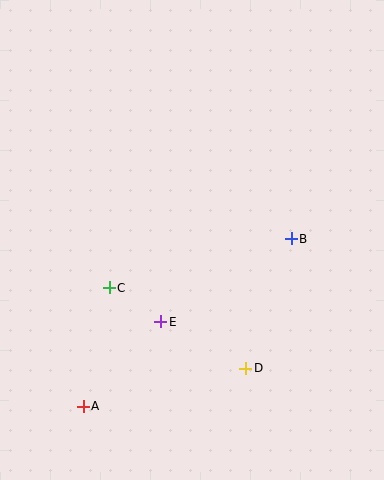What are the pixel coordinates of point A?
Point A is at (83, 406).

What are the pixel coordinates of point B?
Point B is at (291, 239).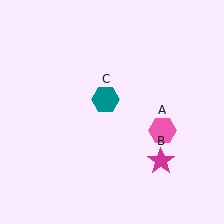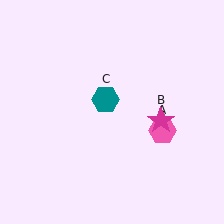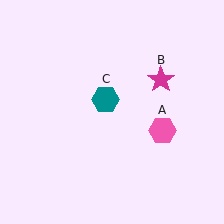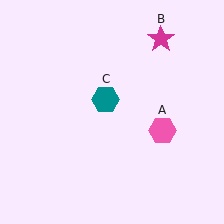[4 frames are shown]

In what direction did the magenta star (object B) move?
The magenta star (object B) moved up.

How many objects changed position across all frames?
1 object changed position: magenta star (object B).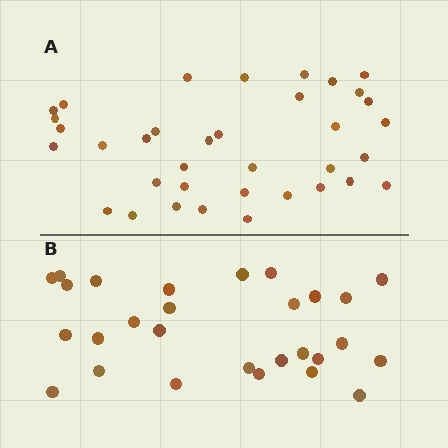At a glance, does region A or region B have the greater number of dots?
Region A (the top region) has more dots.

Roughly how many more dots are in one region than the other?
Region A has roughly 8 or so more dots than region B.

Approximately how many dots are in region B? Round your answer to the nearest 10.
About 30 dots. (The exact count is 28, which rounds to 30.)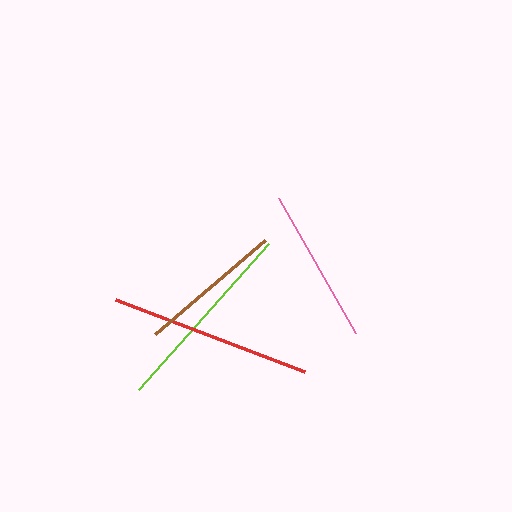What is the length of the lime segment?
The lime segment is approximately 196 pixels long.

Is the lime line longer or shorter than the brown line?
The lime line is longer than the brown line.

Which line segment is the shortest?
The brown line is the shortest at approximately 144 pixels.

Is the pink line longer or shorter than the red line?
The red line is longer than the pink line.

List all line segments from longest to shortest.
From longest to shortest: red, lime, pink, brown.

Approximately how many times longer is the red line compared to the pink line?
The red line is approximately 1.3 times the length of the pink line.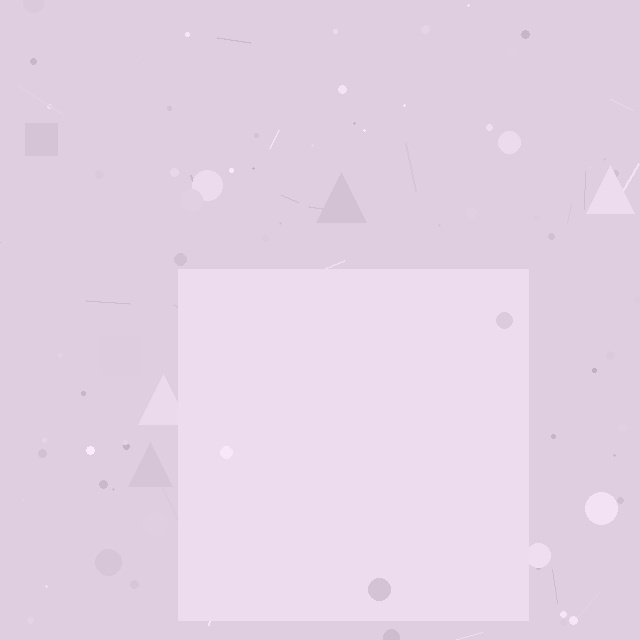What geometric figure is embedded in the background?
A square is embedded in the background.